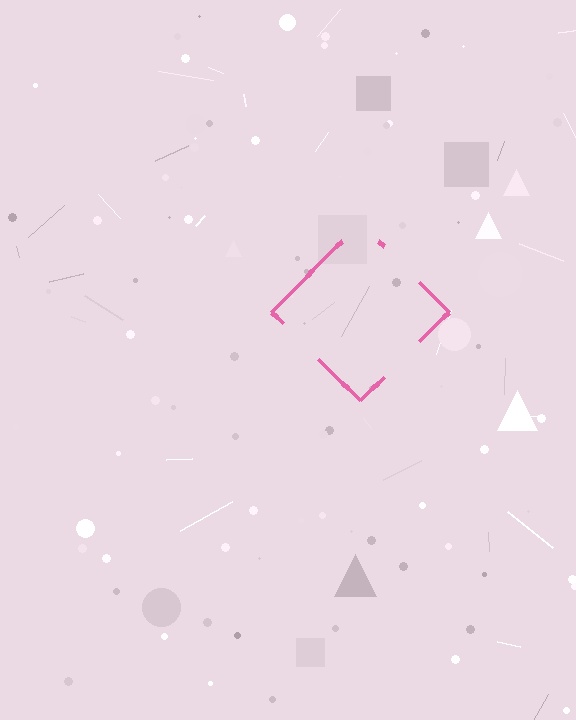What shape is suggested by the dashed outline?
The dashed outline suggests a diamond.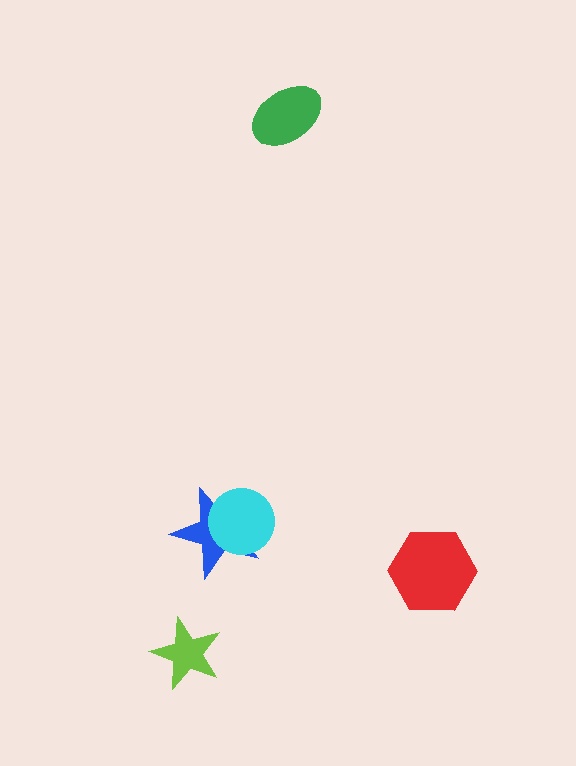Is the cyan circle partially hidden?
No, no other shape covers it.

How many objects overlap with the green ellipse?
0 objects overlap with the green ellipse.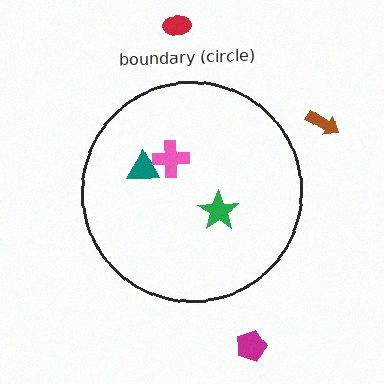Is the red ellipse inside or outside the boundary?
Outside.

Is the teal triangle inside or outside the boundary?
Inside.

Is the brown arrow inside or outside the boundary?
Outside.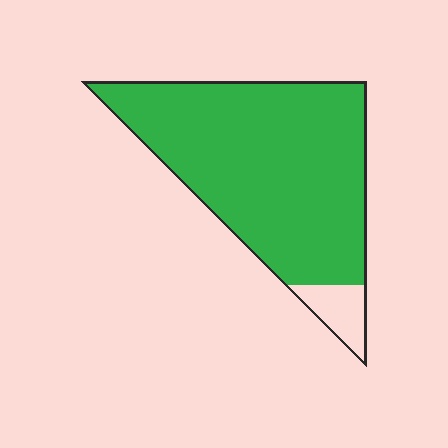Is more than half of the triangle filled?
Yes.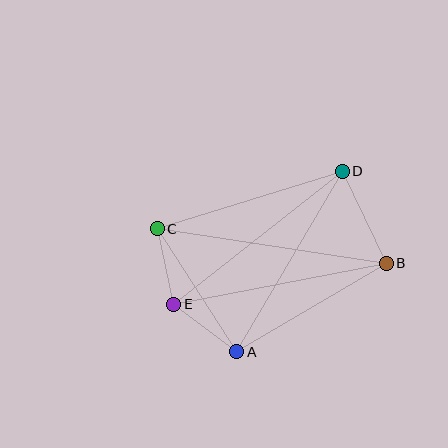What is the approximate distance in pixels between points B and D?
The distance between B and D is approximately 102 pixels.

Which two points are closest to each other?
Points C and E are closest to each other.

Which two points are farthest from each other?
Points B and C are farthest from each other.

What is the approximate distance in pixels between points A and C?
The distance between A and C is approximately 146 pixels.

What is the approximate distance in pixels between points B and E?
The distance between B and E is approximately 216 pixels.